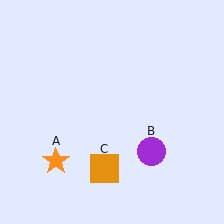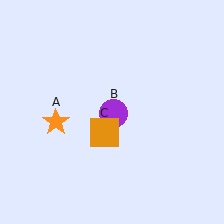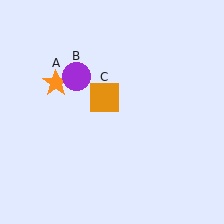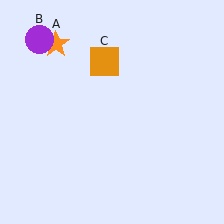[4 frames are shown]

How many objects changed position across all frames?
3 objects changed position: orange star (object A), purple circle (object B), orange square (object C).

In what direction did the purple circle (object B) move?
The purple circle (object B) moved up and to the left.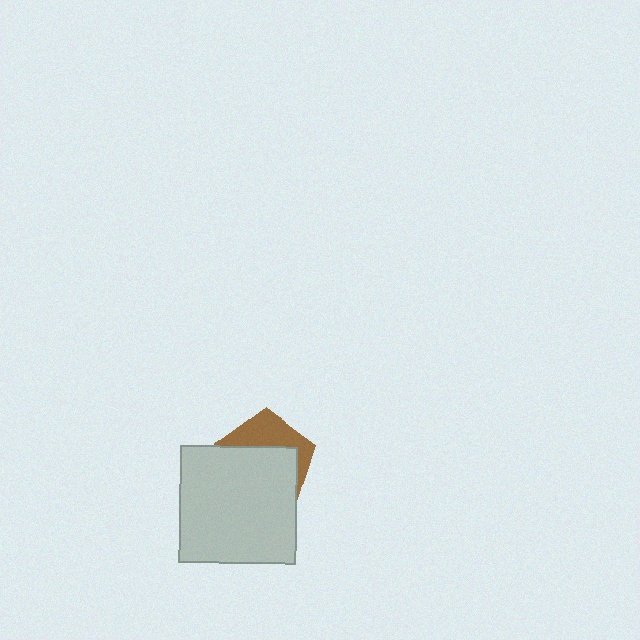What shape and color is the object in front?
The object in front is a light gray square.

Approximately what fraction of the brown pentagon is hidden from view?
Roughly 62% of the brown pentagon is hidden behind the light gray square.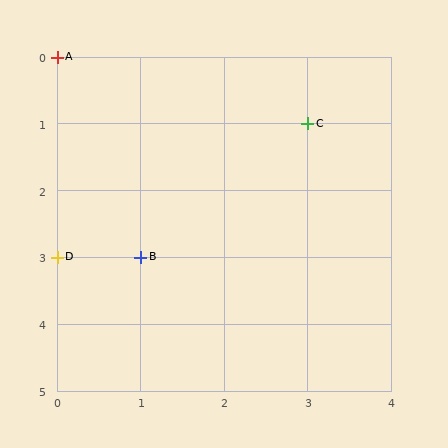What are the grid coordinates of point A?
Point A is at grid coordinates (0, 0).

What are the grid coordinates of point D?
Point D is at grid coordinates (0, 3).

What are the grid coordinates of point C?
Point C is at grid coordinates (3, 1).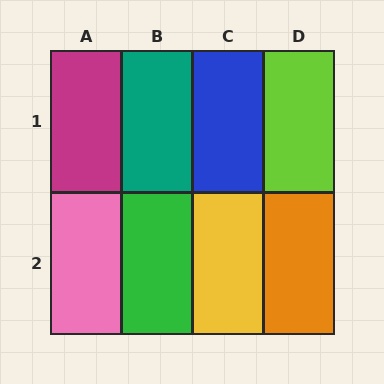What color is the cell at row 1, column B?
Teal.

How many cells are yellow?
1 cell is yellow.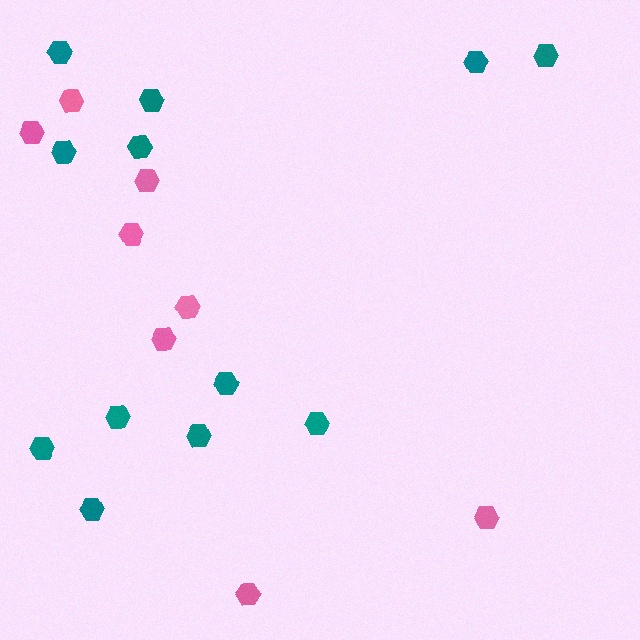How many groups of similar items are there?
There are 2 groups: one group of teal hexagons (12) and one group of pink hexagons (8).